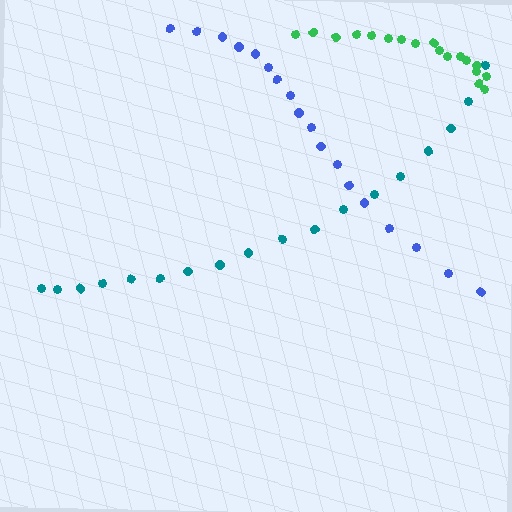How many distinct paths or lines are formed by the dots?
There are 3 distinct paths.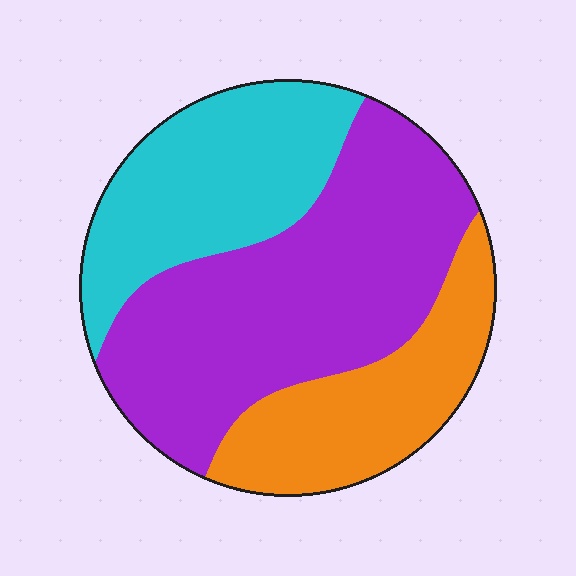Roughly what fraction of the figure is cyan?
Cyan takes up about one quarter (1/4) of the figure.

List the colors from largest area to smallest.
From largest to smallest: purple, cyan, orange.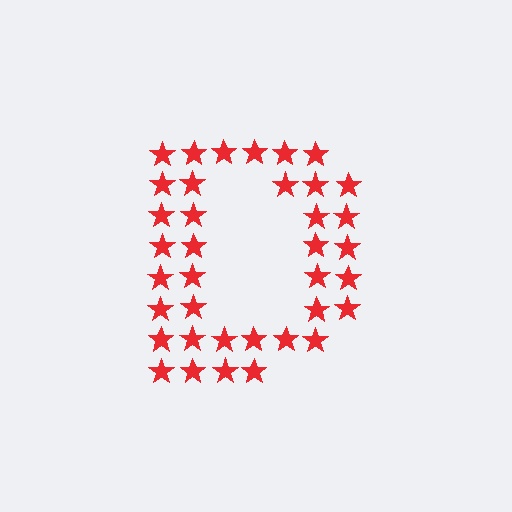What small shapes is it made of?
It is made of small stars.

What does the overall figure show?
The overall figure shows the letter D.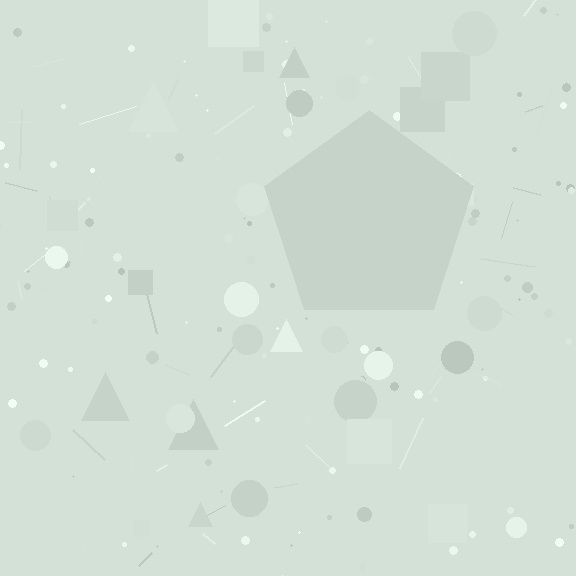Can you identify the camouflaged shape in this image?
The camouflaged shape is a pentagon.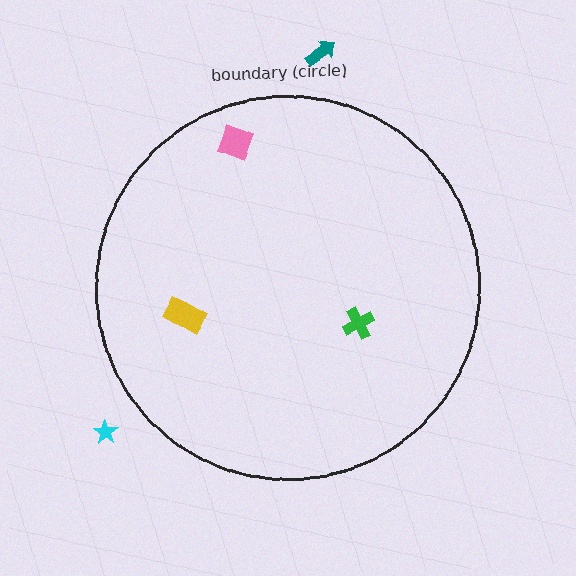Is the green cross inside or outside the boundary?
Inside.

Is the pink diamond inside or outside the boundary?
Inside.